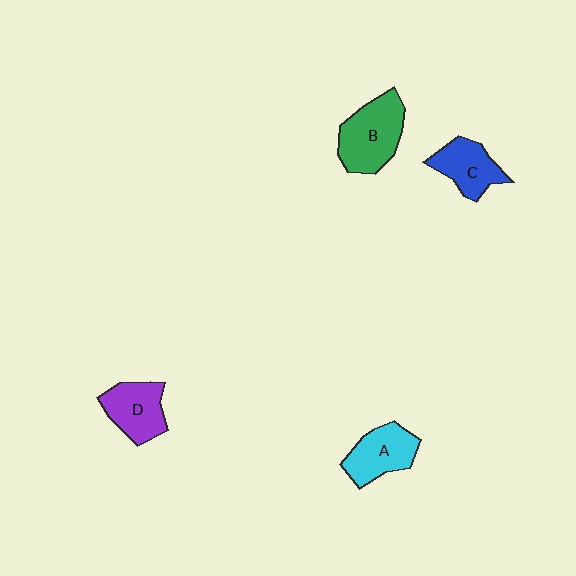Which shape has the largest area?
Shape B (green).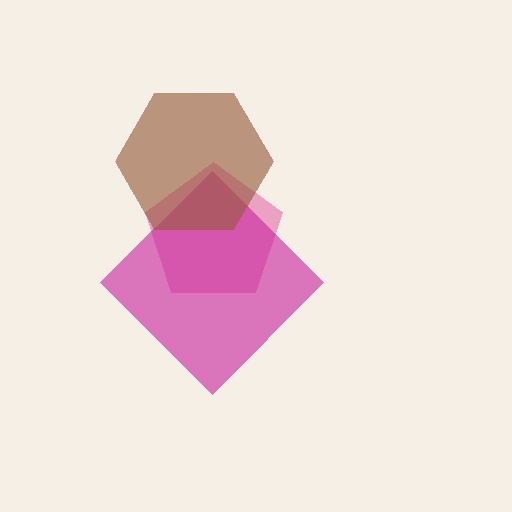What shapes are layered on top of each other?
The layered shapes are: a pink pentagon, a magenta diamond, a brown hexagon.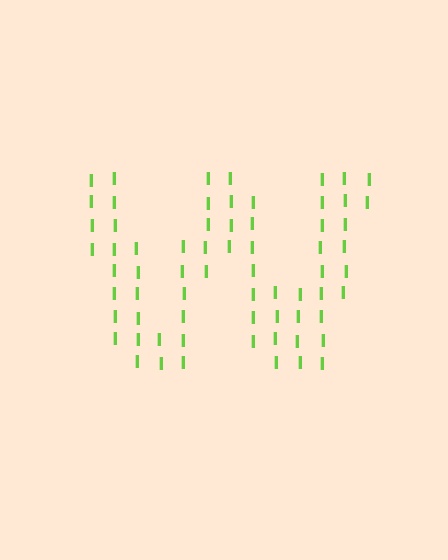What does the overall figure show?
The overall figure shows the letter W.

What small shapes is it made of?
It is made of small letter I's.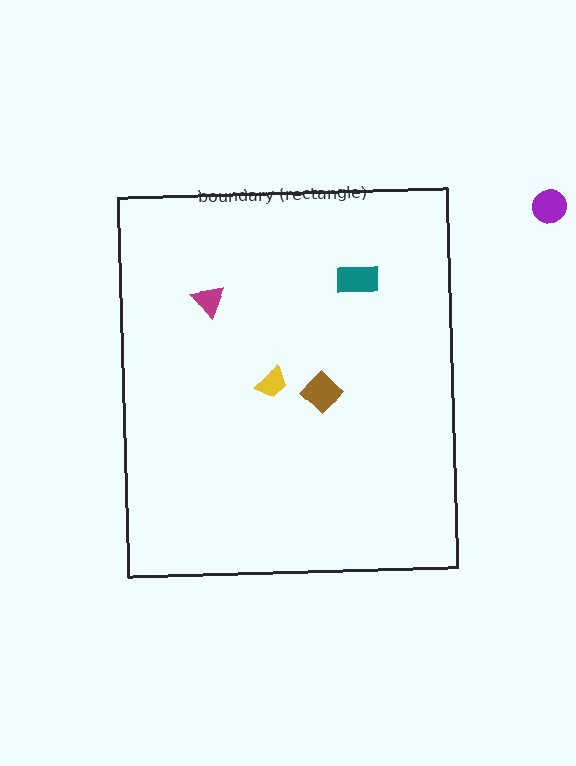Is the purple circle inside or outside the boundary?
Outside.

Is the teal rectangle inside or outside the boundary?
Inside.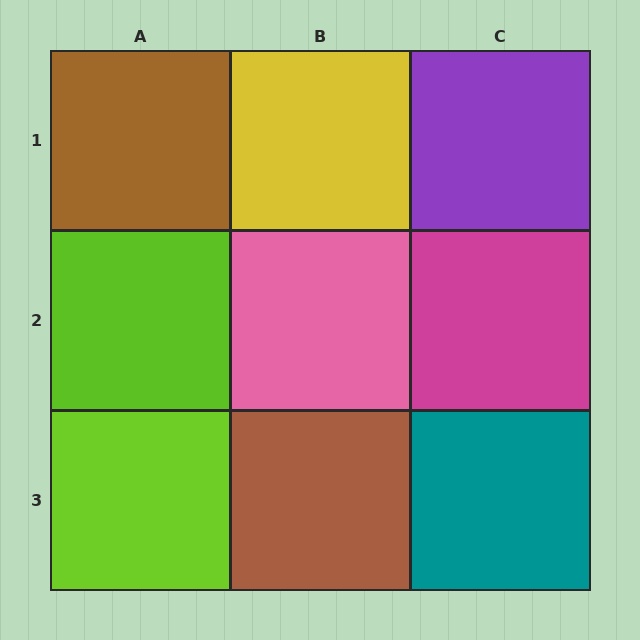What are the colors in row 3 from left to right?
Lime, brown, teal.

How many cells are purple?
1 cell is purple.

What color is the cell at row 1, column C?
Purple.